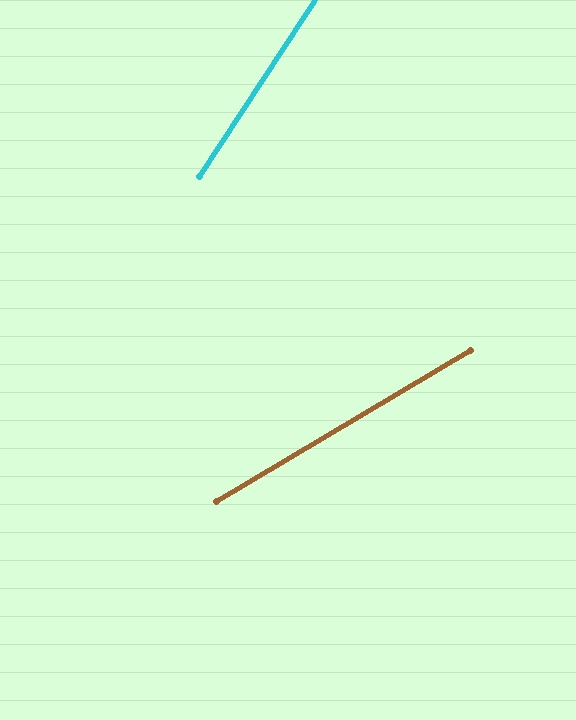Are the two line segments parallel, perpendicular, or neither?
Neither parallel nor perpendicular — they differ by about 26°.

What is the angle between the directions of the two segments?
Approximately 26 degrees.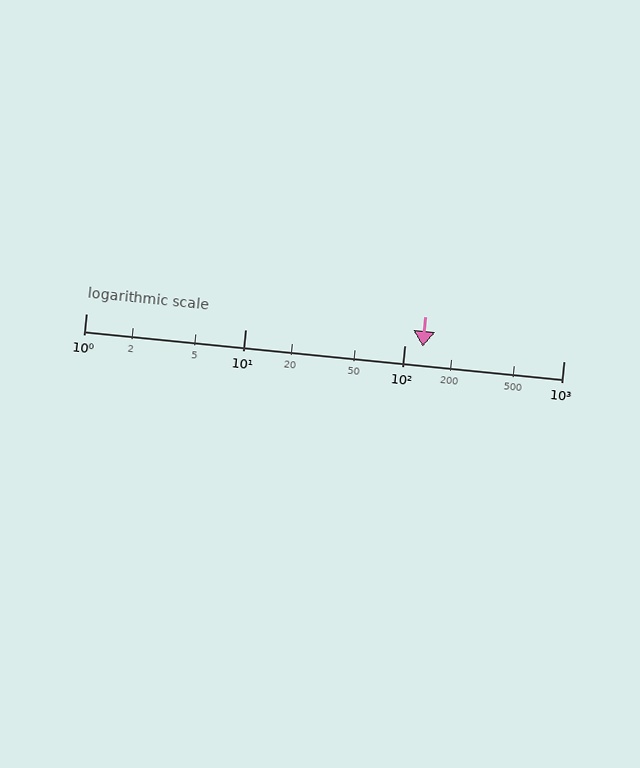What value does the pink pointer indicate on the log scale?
The pointer indicates approximately 130.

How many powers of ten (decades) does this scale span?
The scale spans 3 decades, from 1 to 1000.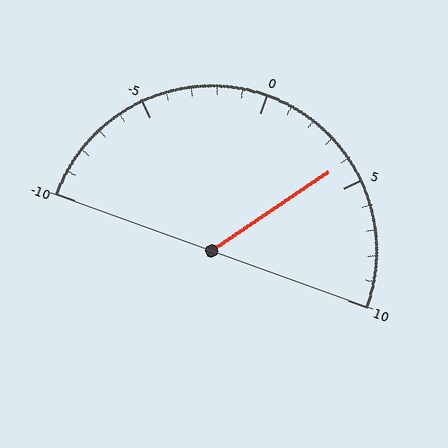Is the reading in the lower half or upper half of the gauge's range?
The reading is in the upper half of the range (-10 to 10).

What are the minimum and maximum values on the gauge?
The gauge ranges from -10 to 10.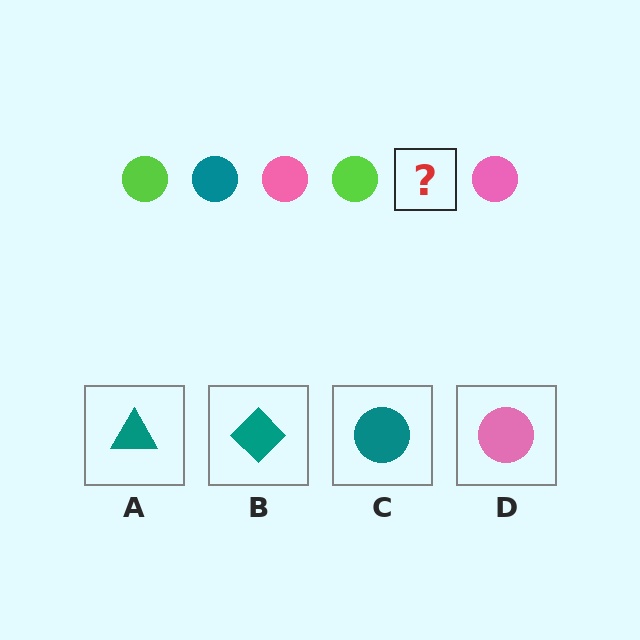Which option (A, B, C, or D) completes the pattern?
C.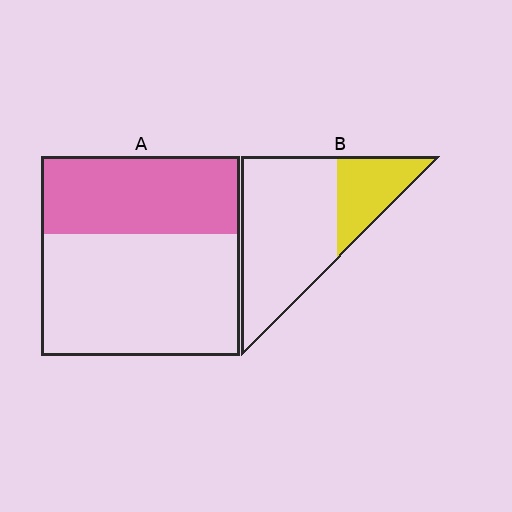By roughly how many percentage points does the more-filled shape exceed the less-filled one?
By roughly 10 percentage points (A over B).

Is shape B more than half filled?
No.